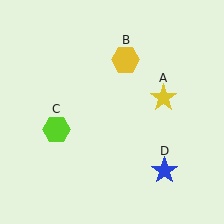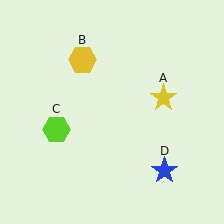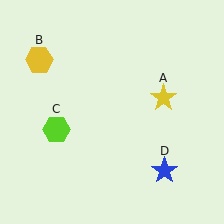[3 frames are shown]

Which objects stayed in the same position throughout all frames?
Yellow star (object A) and lime hexagon (object C) and blue star (object D) remained stationary.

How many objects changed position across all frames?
1 object changed position: yellow hexagon (object B).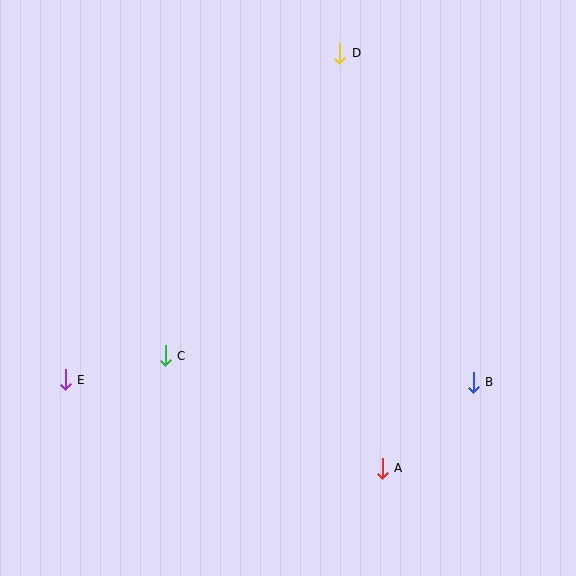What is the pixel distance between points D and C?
The distance between D and C is 349 pixels.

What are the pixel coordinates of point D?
Point D is at (340, 53).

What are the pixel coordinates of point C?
Point C is at (165, 356).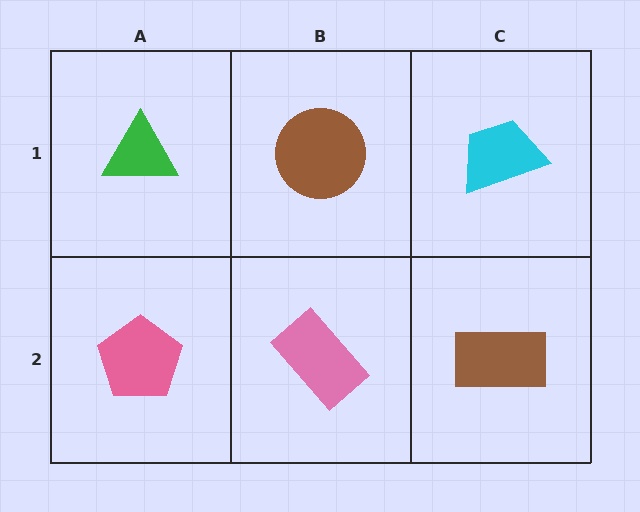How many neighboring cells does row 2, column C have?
2.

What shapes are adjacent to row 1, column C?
A brown rectangle (row 2, column C), a brown circle (row 1, column B).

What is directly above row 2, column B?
A brown circle.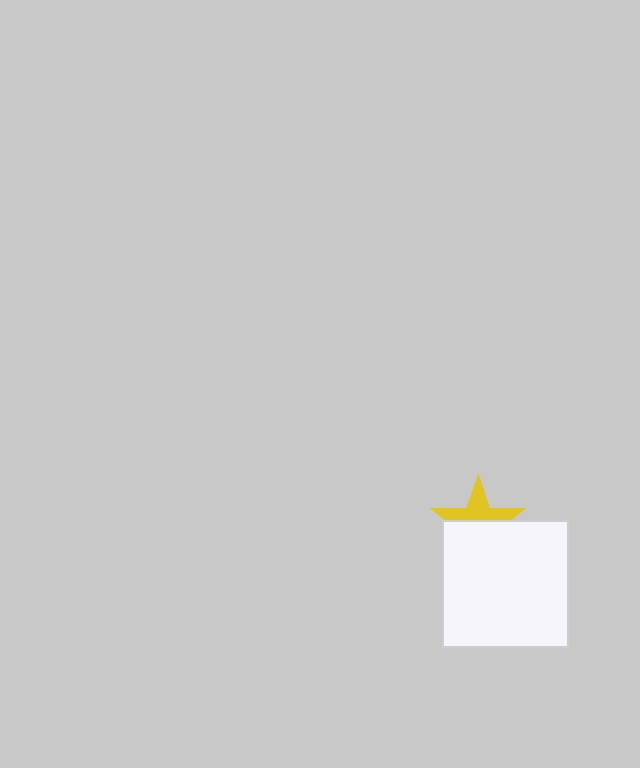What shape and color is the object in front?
The object in front is a white square.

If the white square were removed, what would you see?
You would see the complete yellow star.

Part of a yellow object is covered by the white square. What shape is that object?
It is a star.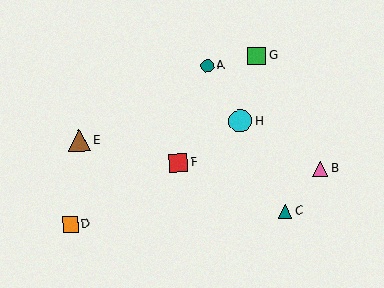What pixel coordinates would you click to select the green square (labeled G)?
Click at (257, 56) to select the green square G.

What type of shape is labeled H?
Shape H is a cyan circle.